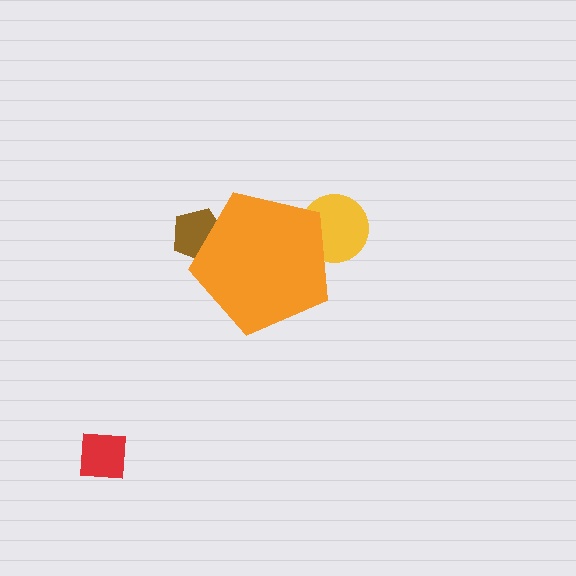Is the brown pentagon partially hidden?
Yes, the brown pentagon is partially hidden behind the orange pentagon.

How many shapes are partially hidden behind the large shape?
2 shapes are partially hidden.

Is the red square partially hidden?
No, the red square is fully visible.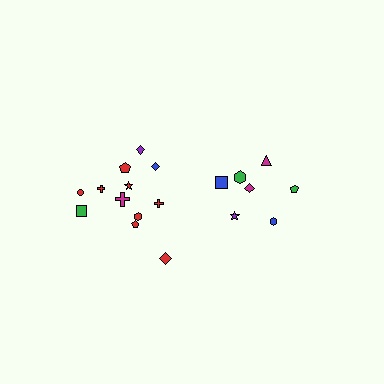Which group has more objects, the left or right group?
The left group.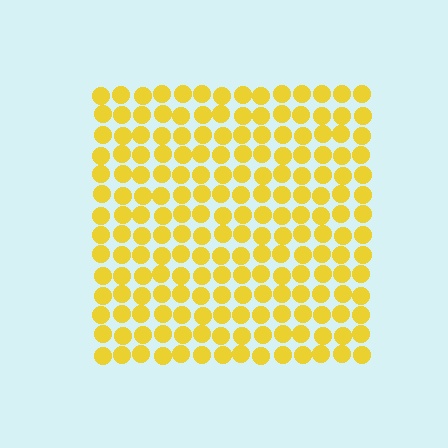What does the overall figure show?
The overall figure shows a square.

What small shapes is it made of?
It is made of small circles.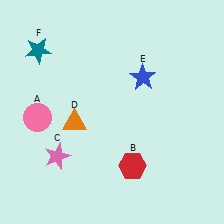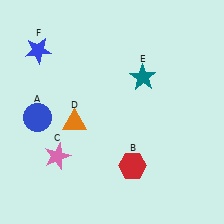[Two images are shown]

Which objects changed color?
A changed from pink to blue. E changed from blue to teal. F changed from teal to blue.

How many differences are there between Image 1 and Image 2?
There are 3 differences between the two images.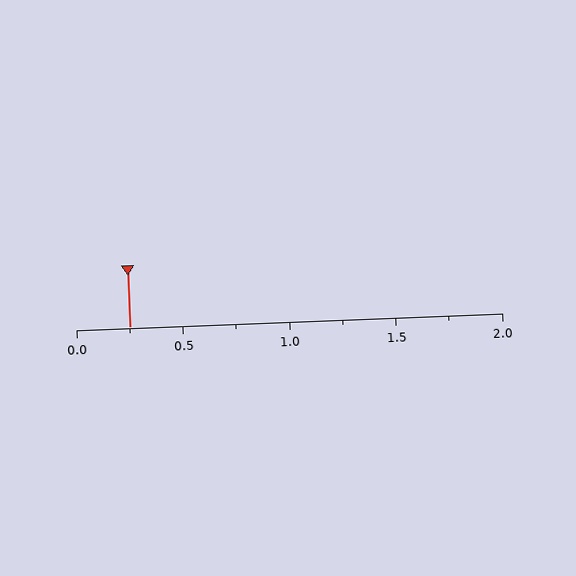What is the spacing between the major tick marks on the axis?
The major ticks are spaced 0.5 apart.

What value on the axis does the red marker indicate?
The marker indicates approximately 0.25.